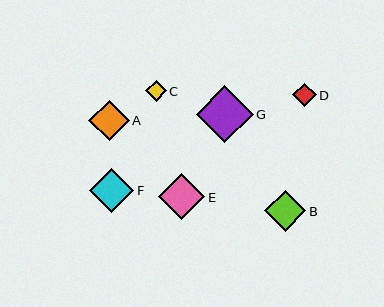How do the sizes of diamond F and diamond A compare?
Diamond F and diamond A are approximately the same size.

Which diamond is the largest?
Diamond G is the largest with a size of approximately 57 pixels.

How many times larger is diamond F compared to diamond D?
Diamond F is approximately 1.9 times the size of diamond D.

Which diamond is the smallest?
Diamond C is the smallest with a size of approximately 21 pixels.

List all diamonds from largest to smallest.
From largest to smallest: G, E, F, B, A, D, C.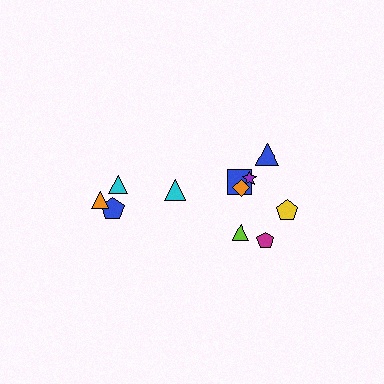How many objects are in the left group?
There are 4 objects.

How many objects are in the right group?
There are 7 objects.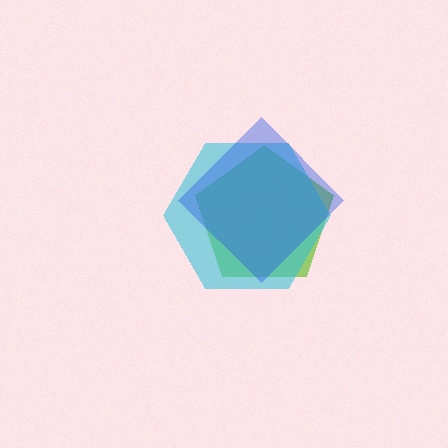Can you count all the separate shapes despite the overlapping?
Yes, there are 3 separate shapes.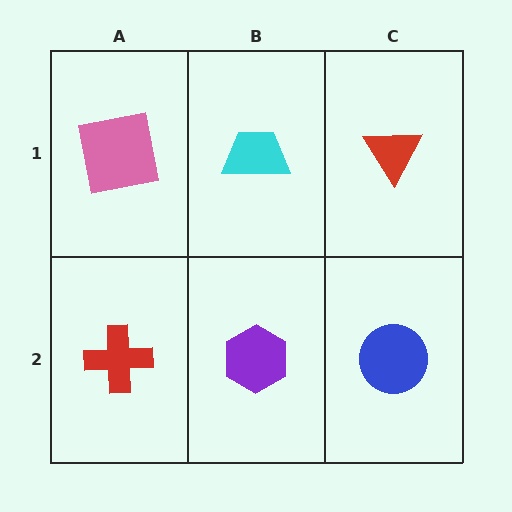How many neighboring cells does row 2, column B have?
3.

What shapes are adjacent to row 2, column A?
A pink square (row 1, column A), a purple hexagon (row 2, column B).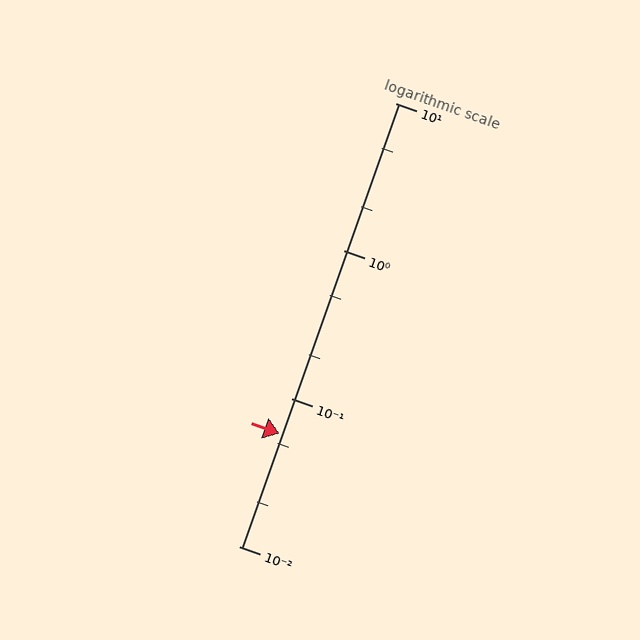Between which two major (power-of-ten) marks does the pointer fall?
The pointer is between 0.01 and 0.1.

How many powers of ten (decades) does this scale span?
The scale spans 3 decades, from 0.01 to 10.